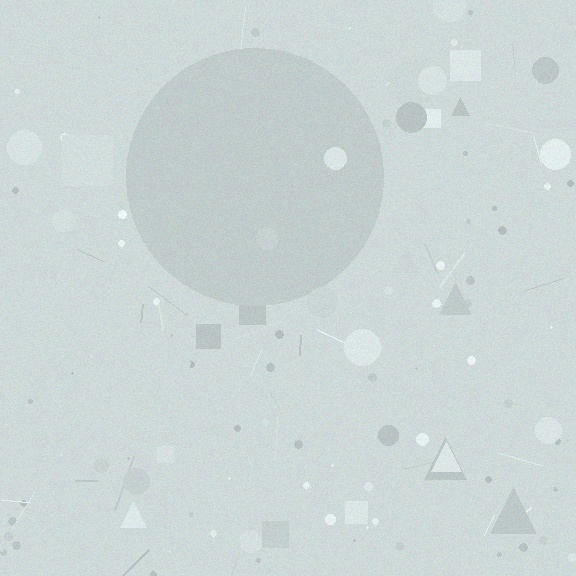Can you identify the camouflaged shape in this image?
The camouflaged shape is a circle.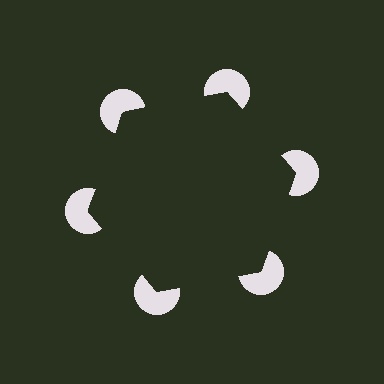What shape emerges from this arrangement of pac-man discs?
An illusory hexagon — its edges are inferred from the aligned wedge cuts in the pac-man discs, not physically drawn.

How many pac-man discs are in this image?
There are 6 — one at each vertex of the illusory hexagon.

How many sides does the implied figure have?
6 sides.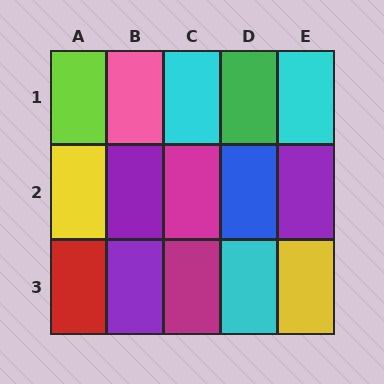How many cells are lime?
1 cell is lime.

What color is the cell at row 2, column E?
Purple.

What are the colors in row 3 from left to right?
Red, purple, magenta, cyan, yellow.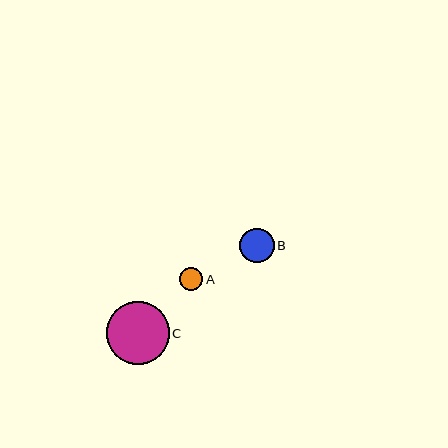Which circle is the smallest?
Circle A is the smallest with a size of approximately 23 pixels.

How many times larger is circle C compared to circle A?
Circle C is approximately 2.8 times the size of circle A.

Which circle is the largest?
Circle C is the largest with a size of approximately 63 pixels.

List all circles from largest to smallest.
From largest to smallest: C, B, A.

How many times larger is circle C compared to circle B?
Circle C is approximately 1.8 times the size of circle B.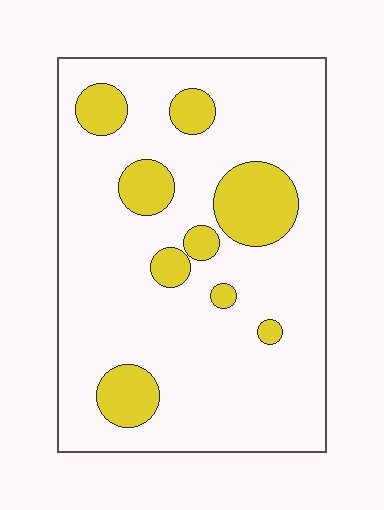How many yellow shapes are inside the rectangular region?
9.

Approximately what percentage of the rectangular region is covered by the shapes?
Approximately 20%.